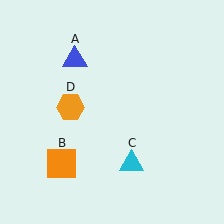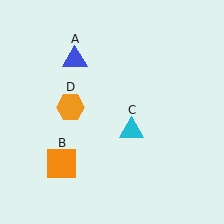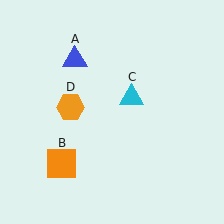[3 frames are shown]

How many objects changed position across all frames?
1 object changed position: cyan triangle (object C).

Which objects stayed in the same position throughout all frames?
Blue triangle (object A) and orange square (object B) and orange hexagon (object D) remained stationary.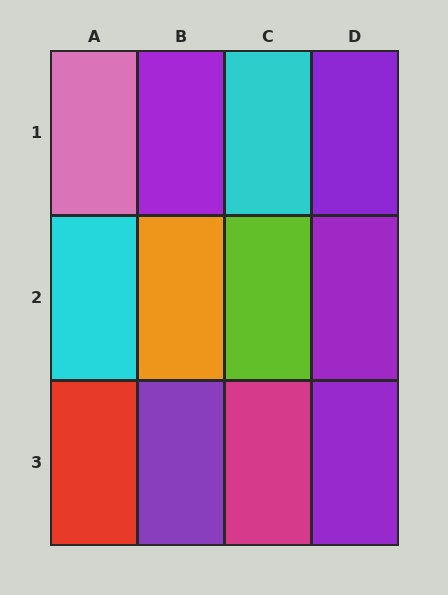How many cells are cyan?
2 cells are cyan.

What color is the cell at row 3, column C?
Magenta.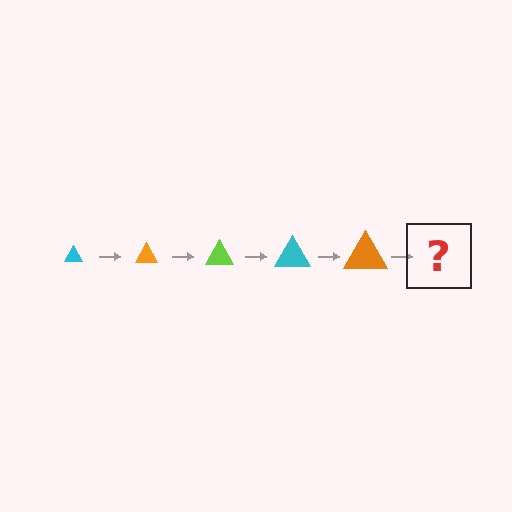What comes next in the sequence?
The next element should be a lime triangle, larger than the previous one.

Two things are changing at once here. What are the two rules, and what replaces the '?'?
The two rules are that the triangle grows larger each step and the color cycles through cyan, orange, and lime. The '?' should be a lime triangle, larger than the previous one.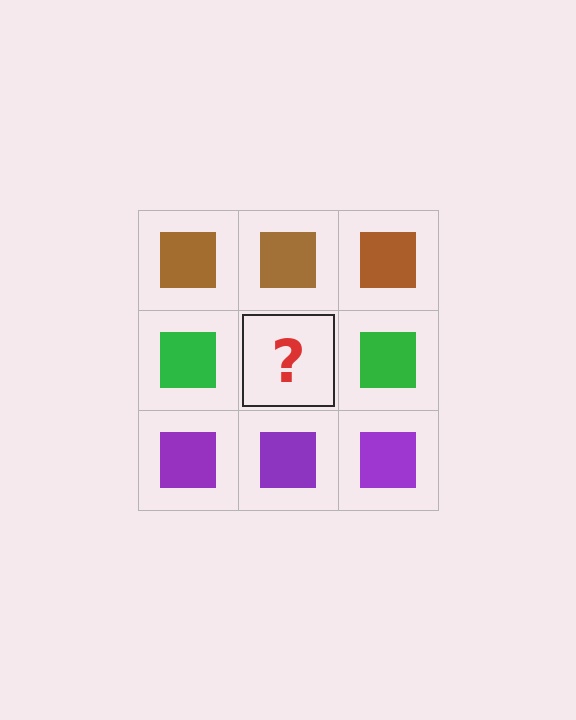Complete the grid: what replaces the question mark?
The question mark should be replaced with a green square.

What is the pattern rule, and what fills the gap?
The rule is that each row has a consistent color. The gap should be filled with a green square.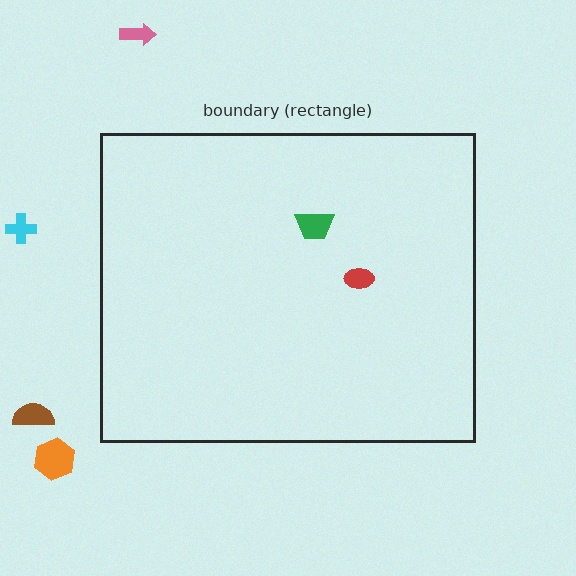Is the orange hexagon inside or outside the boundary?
Outside.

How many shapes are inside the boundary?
2 inside, 4 outside.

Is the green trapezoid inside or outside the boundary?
Inside.